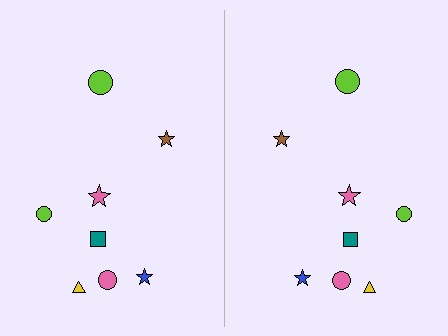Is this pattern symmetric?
Yes, this pattern has bilateral (reflection) symmetry.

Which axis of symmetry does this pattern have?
The pattern has a vertical axis of symmetry running through the center of the image.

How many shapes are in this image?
There are 16 shapes in this image.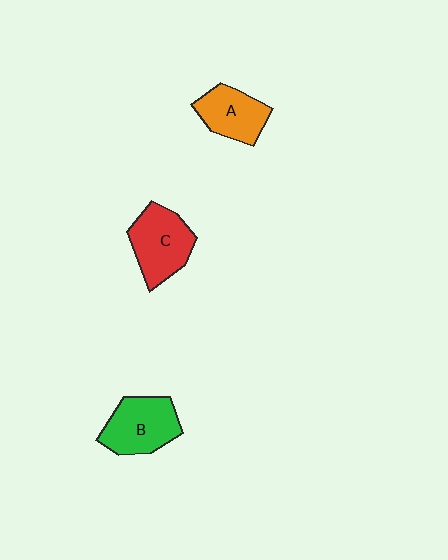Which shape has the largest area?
Shape C (red).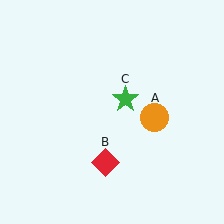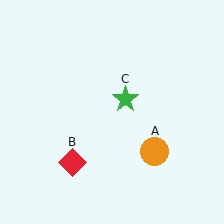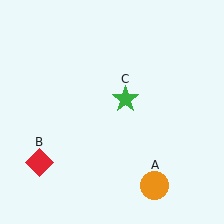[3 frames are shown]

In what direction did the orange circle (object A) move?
The orange circle (object A) moved down.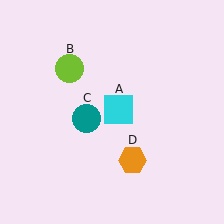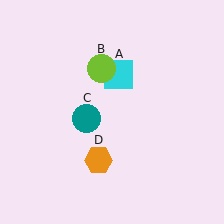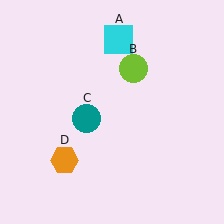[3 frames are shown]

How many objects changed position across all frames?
3 objects changed position: cyan square (object A), lime circle (object B), orange hexagon (object D).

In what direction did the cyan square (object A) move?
The cyan square (object A) moved up.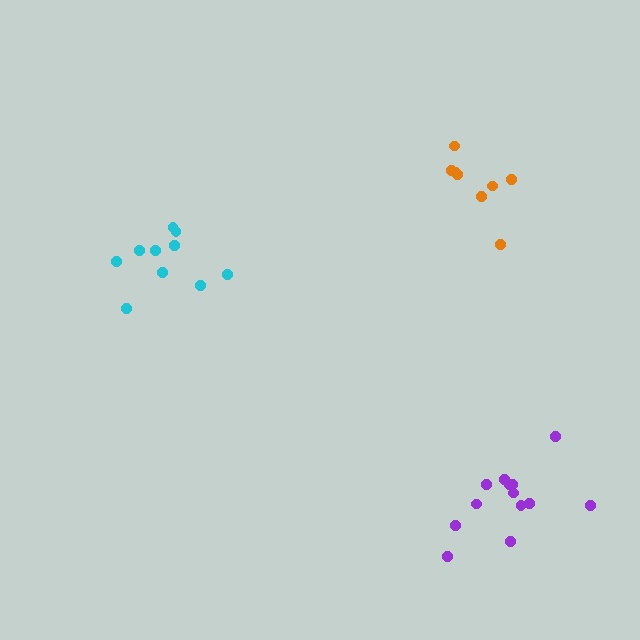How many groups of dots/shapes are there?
There are 3 groups.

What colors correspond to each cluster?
The clusters are colored: cyan, purple, orange.